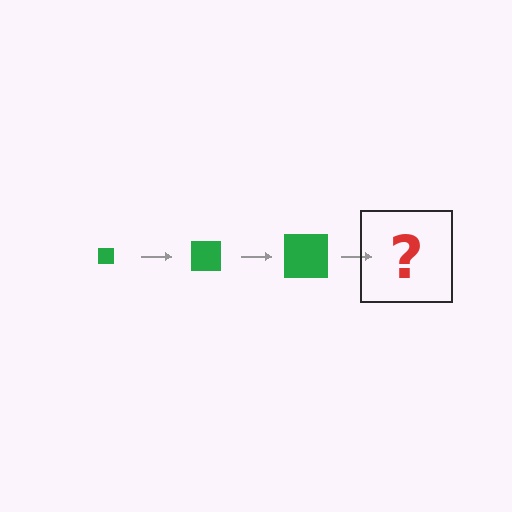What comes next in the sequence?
The next element should be a green square, larger than the previous one.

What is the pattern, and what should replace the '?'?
The pattern is that the square gets progressively larger each step. The '?' should be a green square, larger than the previous one.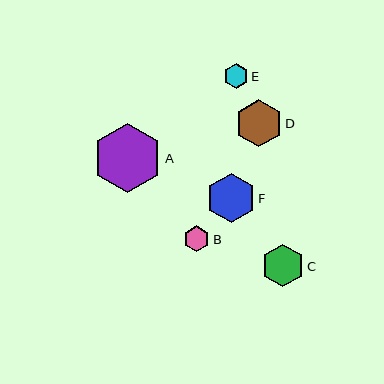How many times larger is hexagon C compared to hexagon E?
Hexagon C is approximately 1.7 times the size of hexagon E.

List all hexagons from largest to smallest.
From largest to smallest: A, F, D, C, B, E.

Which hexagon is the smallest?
Hexagon E is the smallest with a size of approximately 25 pixels.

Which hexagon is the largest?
Hexagon A is the largest with a size of approximately 69 pixels.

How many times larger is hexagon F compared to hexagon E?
Hexagon F is approximately 2.0 times the size of hexagon E.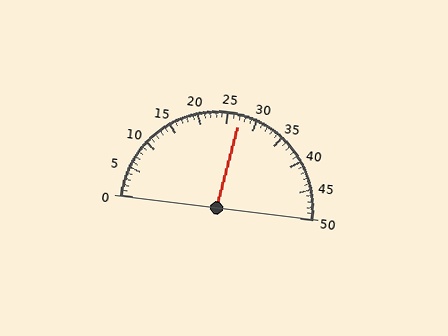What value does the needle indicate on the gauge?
The needle indicates approximately 27.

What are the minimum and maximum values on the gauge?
The gauge ranges from 0 to 50.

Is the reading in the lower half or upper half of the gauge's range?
The reading is in the upper half of the range (0 to 50).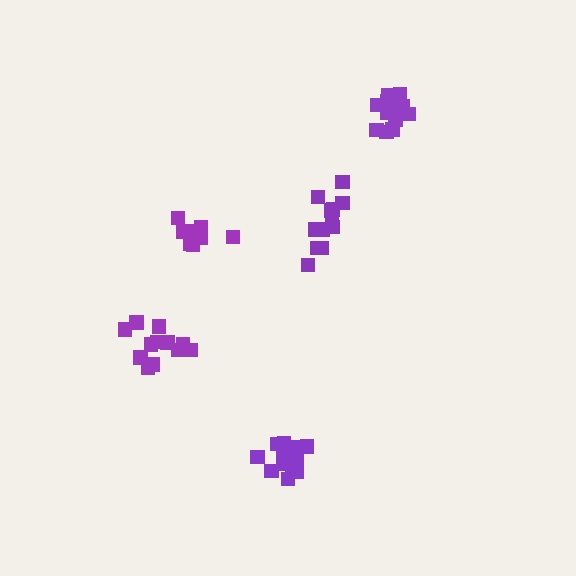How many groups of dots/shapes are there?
There are 5 groups.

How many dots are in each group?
Group 1: 12 dots, Group 2: 12 dots, Group 3: 12 dots, Group 4: 13 dots, Group 5: 9 dots (58 total).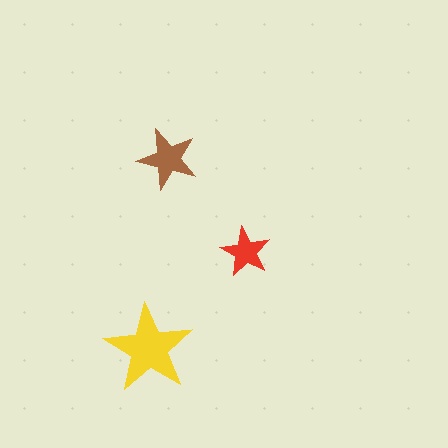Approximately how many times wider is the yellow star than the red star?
About 2 times wider.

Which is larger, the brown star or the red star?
The brown one.